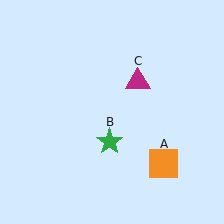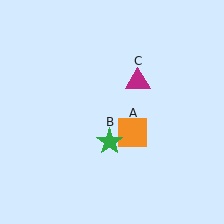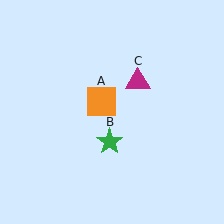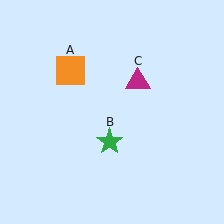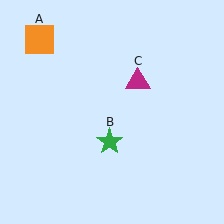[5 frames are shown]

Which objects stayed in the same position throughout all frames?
Green star (object B) and magenta triangle (object C) remained stationary.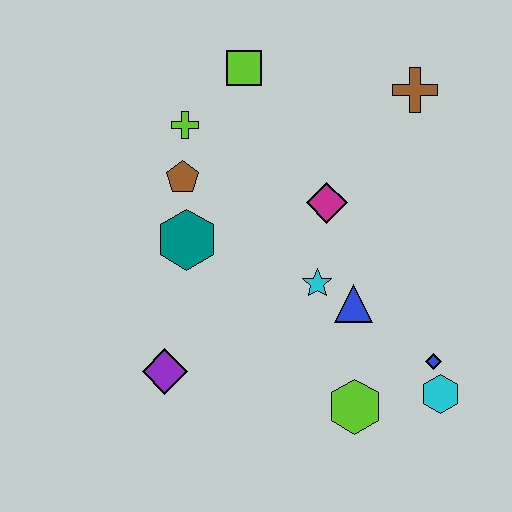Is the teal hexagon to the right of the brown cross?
No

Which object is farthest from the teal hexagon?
The cyan hexagon is farthest from the teal hexagon.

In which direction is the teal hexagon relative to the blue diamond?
The teal hexagon is to the left of the blue diamond.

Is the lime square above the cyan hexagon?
Yes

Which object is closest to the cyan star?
The blue triangle is closest to the cyan star.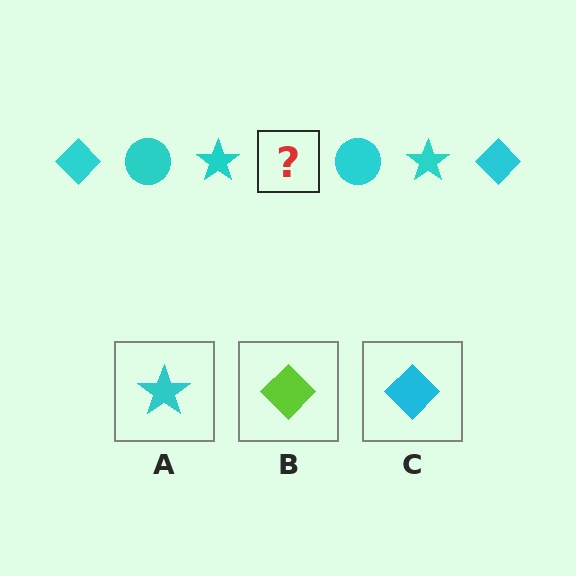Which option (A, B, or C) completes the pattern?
C.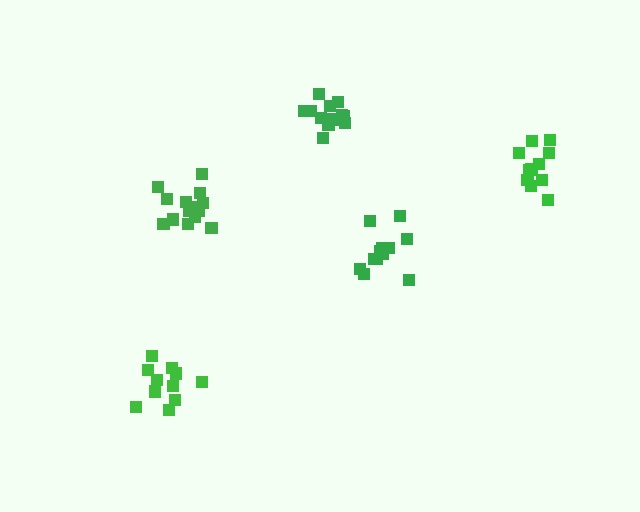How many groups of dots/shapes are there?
There are 5 groups.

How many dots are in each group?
Group 1: 13 dots, Group 2: 14 dots, Group 3: 13 dots, Group 4: 11 dots, Group 5: 11 dots (62 total).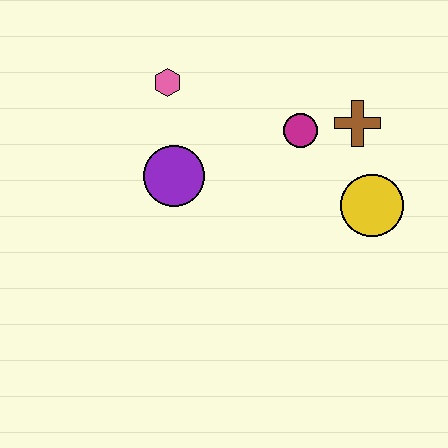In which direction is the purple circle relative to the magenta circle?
The purple circle is to the left of the magenta circle.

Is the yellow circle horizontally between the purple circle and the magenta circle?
No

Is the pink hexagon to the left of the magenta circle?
Yes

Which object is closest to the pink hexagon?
The purple circle is closest to the pink hexagon.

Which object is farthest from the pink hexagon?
The yellow circle is farthest from the pink hexagon.